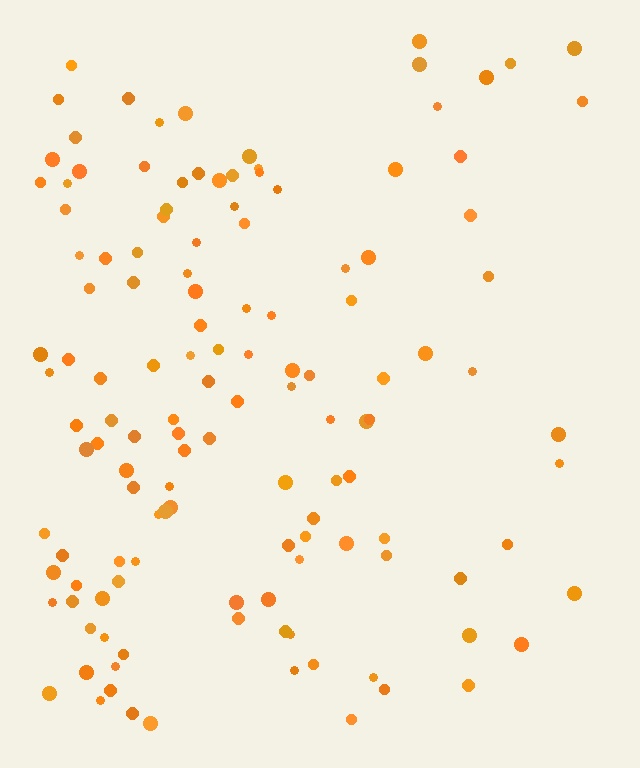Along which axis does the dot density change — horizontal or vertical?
Horizontal.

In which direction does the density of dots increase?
From right to left, with the left side densest.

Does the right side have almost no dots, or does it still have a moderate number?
Still a moderate number, just noticeably fewer than the left.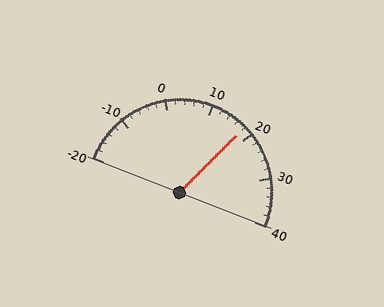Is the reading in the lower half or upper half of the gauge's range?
The reading is in the upper half of the range (-20 to 40).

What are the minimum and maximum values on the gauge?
The gauge ranges from -20 to 40.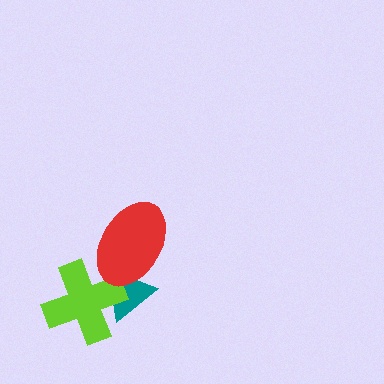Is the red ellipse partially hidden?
No, no other shape covers it.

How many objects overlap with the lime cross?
2 objects overlap with the lime cross.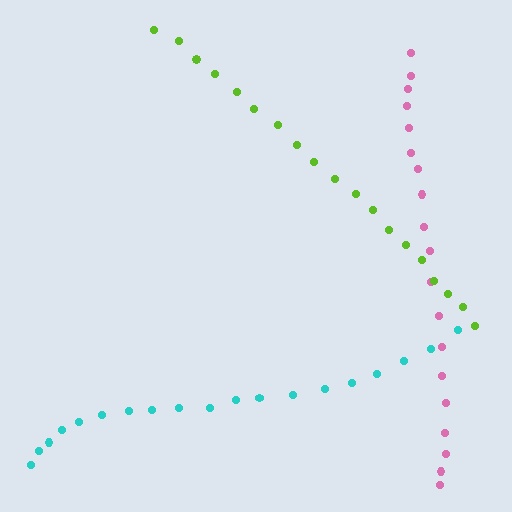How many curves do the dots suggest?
There are 3 distinct paths.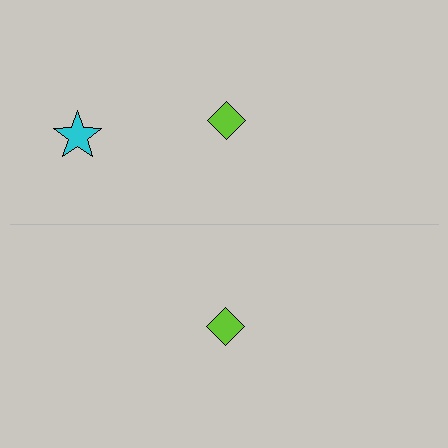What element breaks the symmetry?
A cyan star is missing from the bottom side.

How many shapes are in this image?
There are 3 shapes in this image.